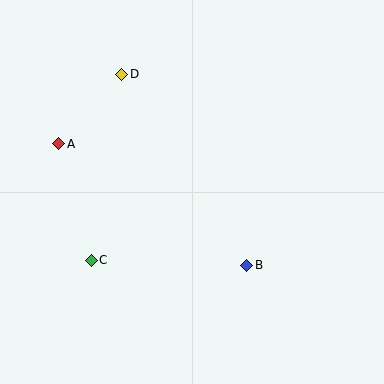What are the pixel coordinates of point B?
Point B is at (247, 265).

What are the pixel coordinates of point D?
Point D is at (122, 74).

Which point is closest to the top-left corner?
Point D is closest to the top-left corner.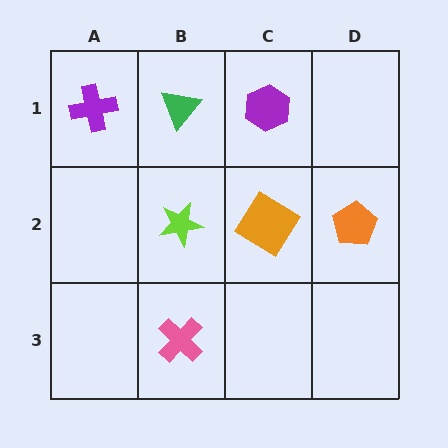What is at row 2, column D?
An orange pentagon.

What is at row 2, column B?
A lime star.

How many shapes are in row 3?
1 shape.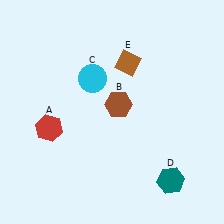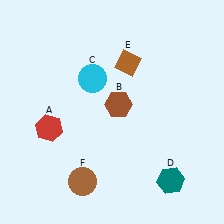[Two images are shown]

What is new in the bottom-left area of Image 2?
A brown circle (F) was added in the bottom-left area of Image 2.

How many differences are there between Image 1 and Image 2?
There is 1 difference between the two images.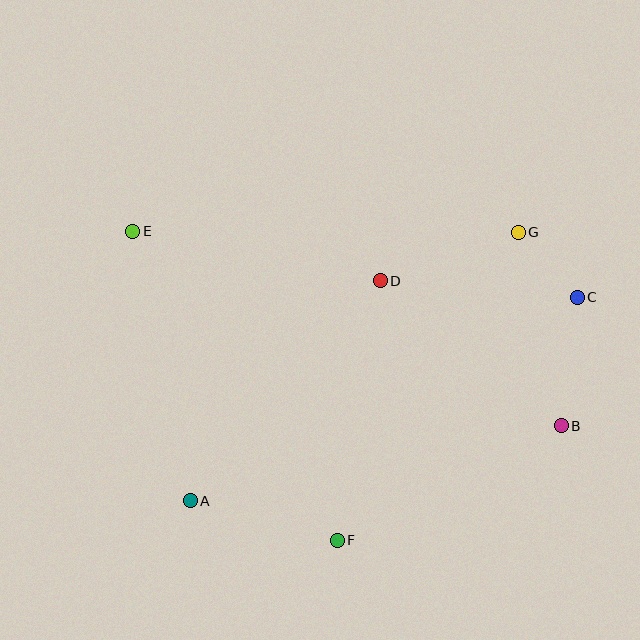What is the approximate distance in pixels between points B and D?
The distance between B and D is approximately 232 pixels.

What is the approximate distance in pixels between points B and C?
The distance between B and C is approximately 129 pixels.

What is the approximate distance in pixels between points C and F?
The distance between C and F is approximately 342 pixels.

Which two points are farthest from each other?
Points B and E are farthest from each other.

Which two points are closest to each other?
Points C and G are closest to each other.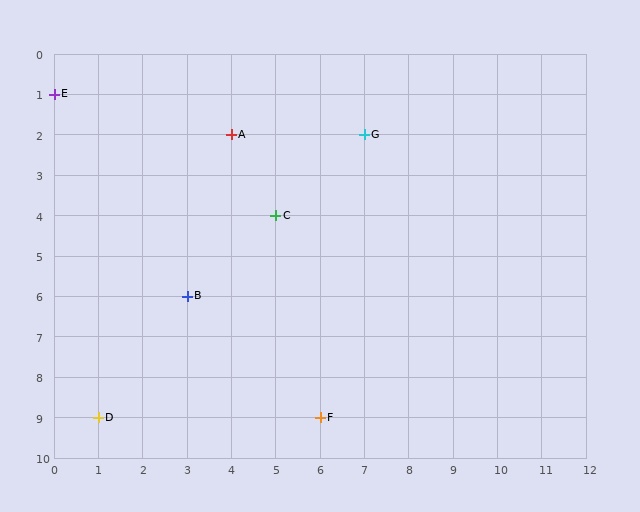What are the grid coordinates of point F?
Point F is at grid coordinates (6, 9).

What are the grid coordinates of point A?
Point A is at grid coordinates (4, 2).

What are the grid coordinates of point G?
Point G is at grid coordinates (7, 2).